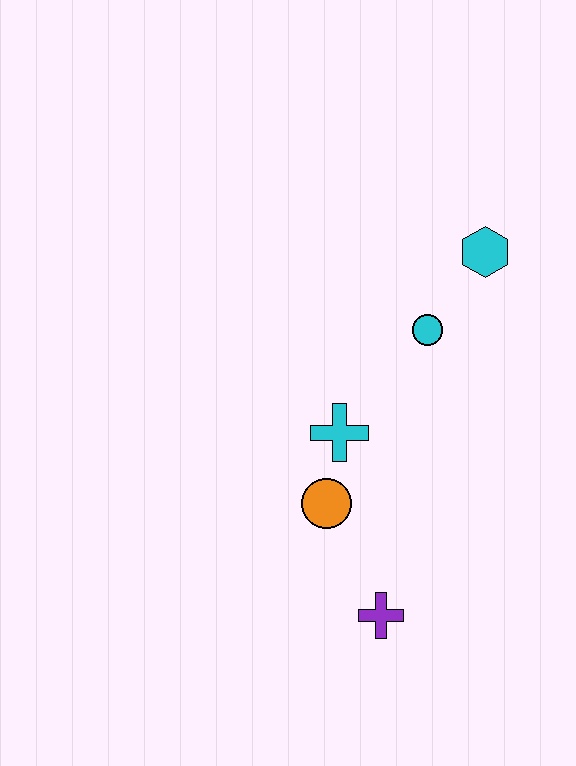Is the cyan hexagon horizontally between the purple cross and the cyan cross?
No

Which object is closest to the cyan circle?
The cyan hexagon is closest to the cyan circle.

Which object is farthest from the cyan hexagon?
The purple cross is farthest from the cyan hexagon.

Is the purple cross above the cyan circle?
No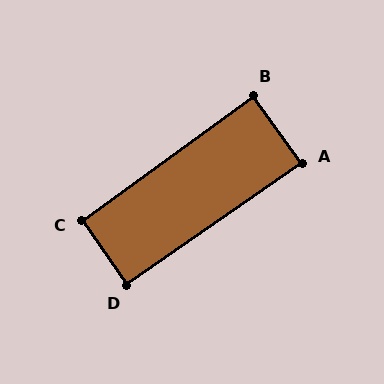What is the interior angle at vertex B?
Approximately 90 degrees (approximately right).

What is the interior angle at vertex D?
Approximately 90 degrees (approximately right).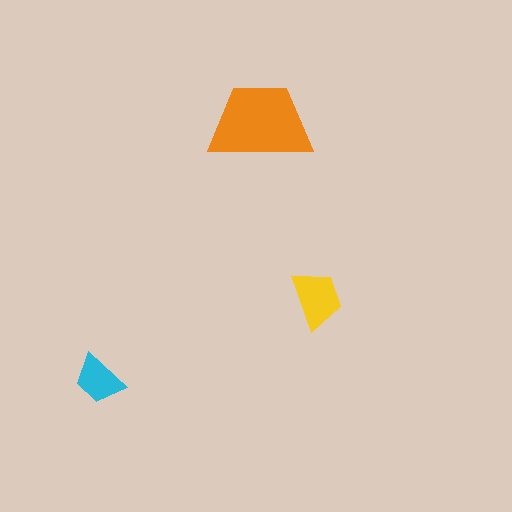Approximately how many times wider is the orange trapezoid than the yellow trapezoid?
About 2 times wider.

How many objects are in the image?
There are 3 objects in the image.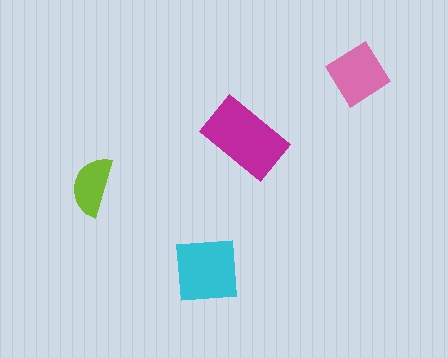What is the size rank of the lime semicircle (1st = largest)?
4th.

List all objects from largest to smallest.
The magenta rectangle, the cyan square, the pink diamond, the lime semicircle.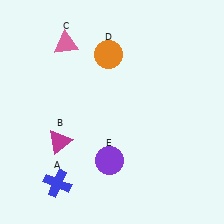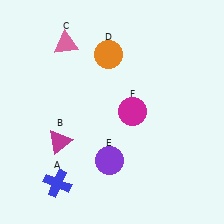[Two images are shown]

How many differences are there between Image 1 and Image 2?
There is 1 difference between the two images.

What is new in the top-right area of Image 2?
A magenta circle (F) was added in the top-right area of Image 2.